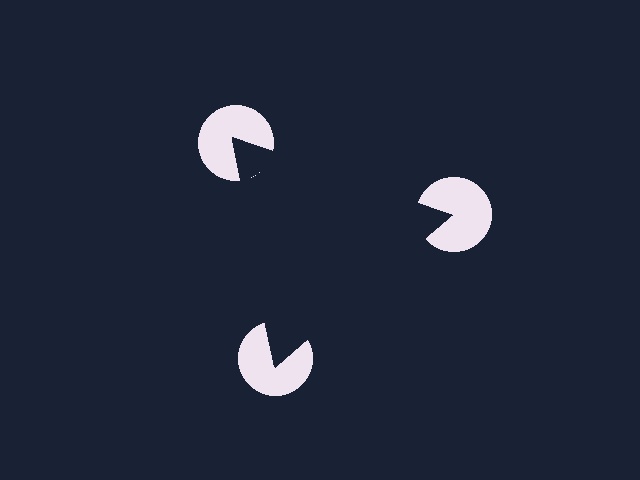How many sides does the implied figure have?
3 sides.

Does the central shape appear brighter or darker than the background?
It typically appears slightly darker than the background, even though no actual brightness change is drawn.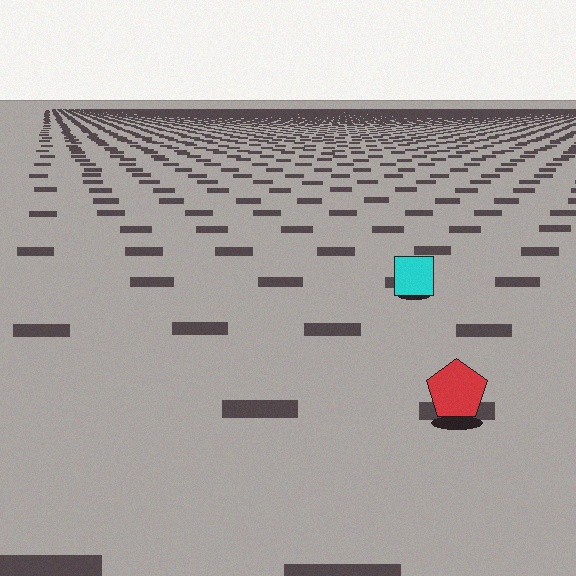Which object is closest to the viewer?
The red pentagon is closest. The texture marks near it are larger and more spread out.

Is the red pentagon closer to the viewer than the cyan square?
Yes. The red pentagon is closer — you can tell from the texture gradient: the ground texture is coarser near it.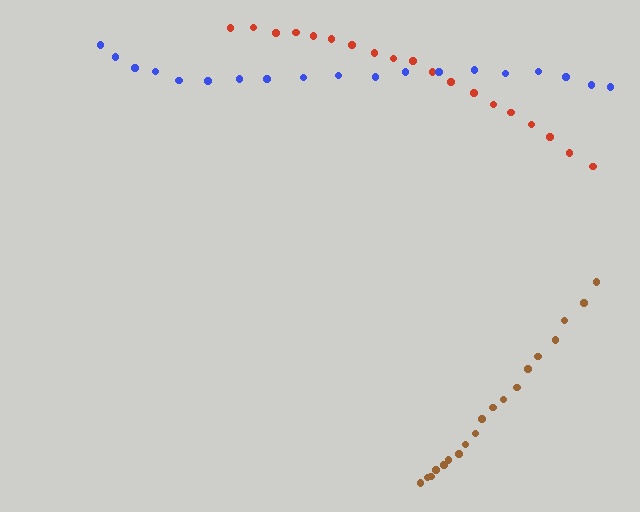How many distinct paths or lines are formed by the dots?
There are 3 distinct paths.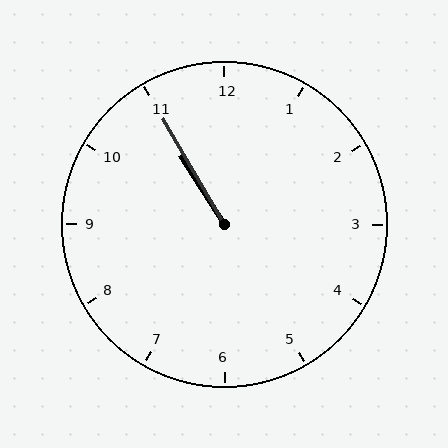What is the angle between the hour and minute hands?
Approximately 2 degrees.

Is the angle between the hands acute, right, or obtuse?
It is acute.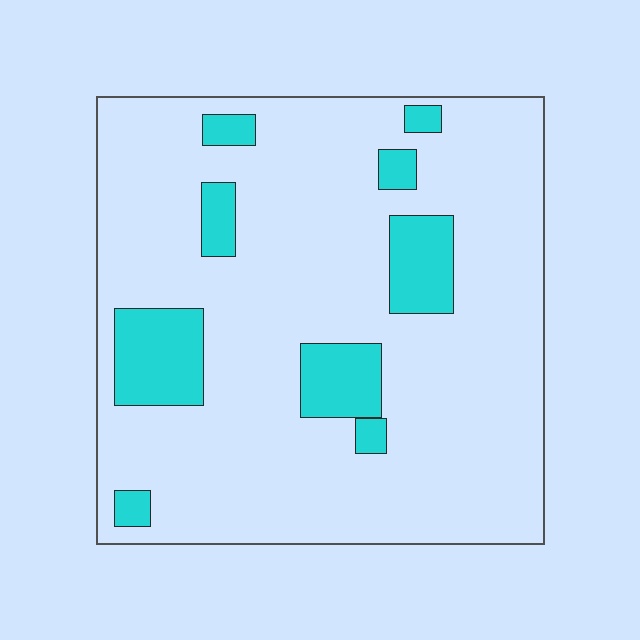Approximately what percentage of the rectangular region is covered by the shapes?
Approximately 15%.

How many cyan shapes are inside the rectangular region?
9.